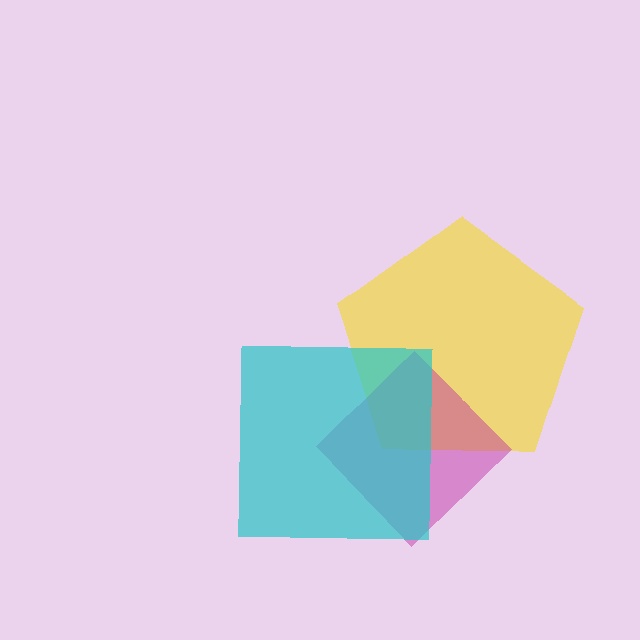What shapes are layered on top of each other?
The layered shapes are: a yellow pentagon, a magenta diamond, a cyan square.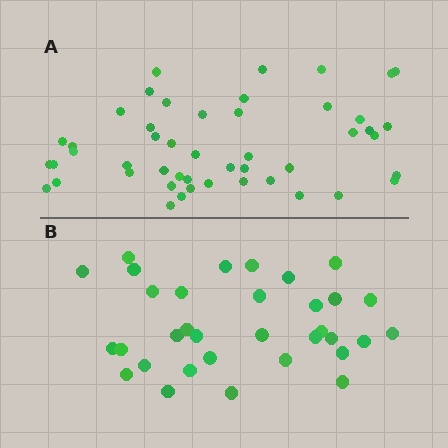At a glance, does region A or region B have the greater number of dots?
Region A (the top region) has more dots.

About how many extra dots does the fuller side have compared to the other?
Region A has approximately 15 more dots than region B.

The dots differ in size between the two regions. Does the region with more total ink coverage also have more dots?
No. Region B has more total ink coverage because its dots are larger, but region A actually contains more individual dots. Total area can be misleading — the number of items is what matters here.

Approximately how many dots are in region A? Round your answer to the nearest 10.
About 50 dots. (The exact count is 48, which rounds to 50.)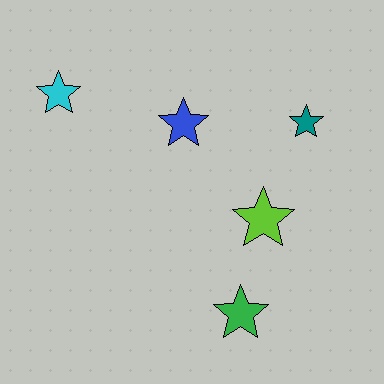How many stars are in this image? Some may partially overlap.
There are 5 stars.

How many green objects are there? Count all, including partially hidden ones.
There is 1 green object.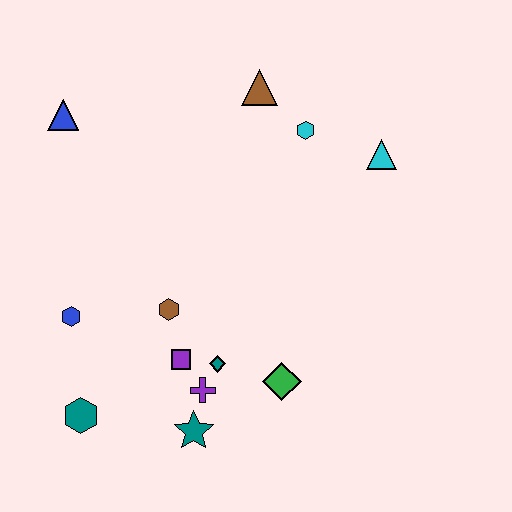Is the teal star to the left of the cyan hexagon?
Yes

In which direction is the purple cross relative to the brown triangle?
The purple cross is below the brown triangle.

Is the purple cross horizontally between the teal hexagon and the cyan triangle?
Yes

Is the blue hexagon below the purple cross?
No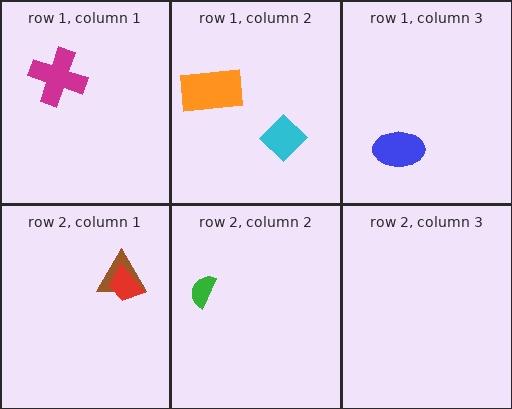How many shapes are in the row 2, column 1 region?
2.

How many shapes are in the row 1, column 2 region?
2.